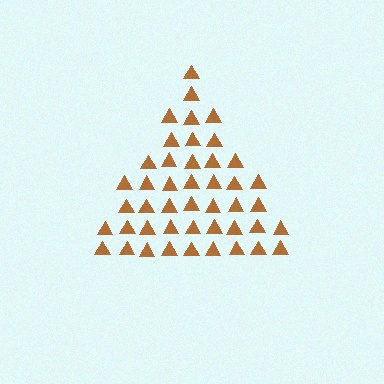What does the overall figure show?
The overall figure shows a triangle.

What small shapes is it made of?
It is made of small triangles.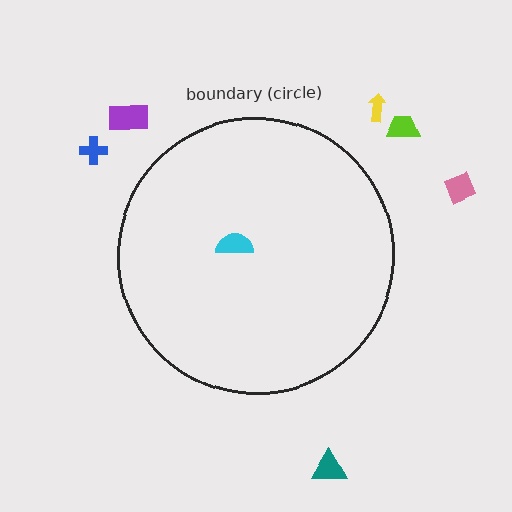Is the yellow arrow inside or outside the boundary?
Outside.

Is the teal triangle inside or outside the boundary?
Outside.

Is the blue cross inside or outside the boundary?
Outside.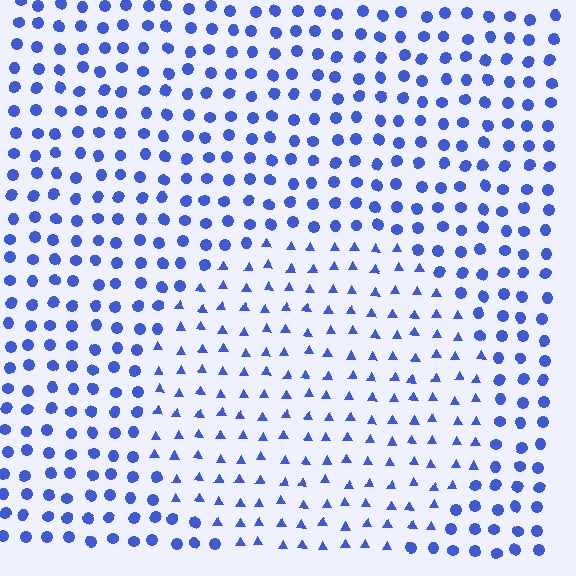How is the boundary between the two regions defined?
The boundary is defined by a change in element shape: triangles inside vs. circles outside. All elements share the same color and spacing.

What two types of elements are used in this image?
The image uses triangles inside the circle region and circles outside it.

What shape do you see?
I see a circle.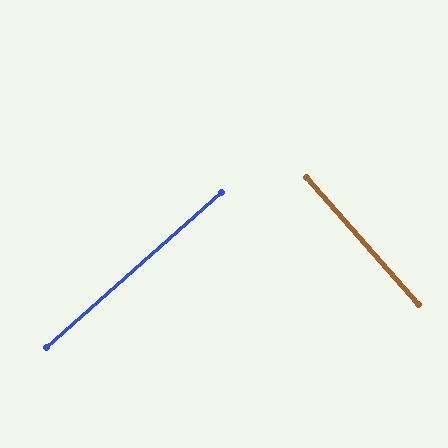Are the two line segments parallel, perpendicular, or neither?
Perpendicular — they meet at approximately 90°.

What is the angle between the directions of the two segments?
Approximately 90 degrees.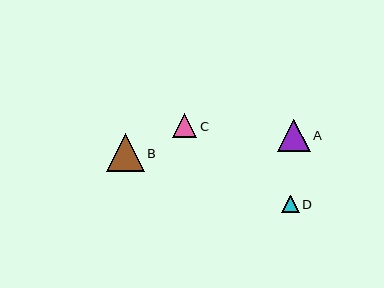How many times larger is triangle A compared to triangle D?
Triangle A is approximately 1.9 times the size of triangle D.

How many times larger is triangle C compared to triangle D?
Triangle C is approximately 1.4 times the size of triangle D.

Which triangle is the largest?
Triangle B is the largest with a size of approximately 38 pixels.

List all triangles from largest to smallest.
From largest to smallest: B, A, C, D.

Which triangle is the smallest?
Triangle D is the smallest with a size of approximately 17 pixels.